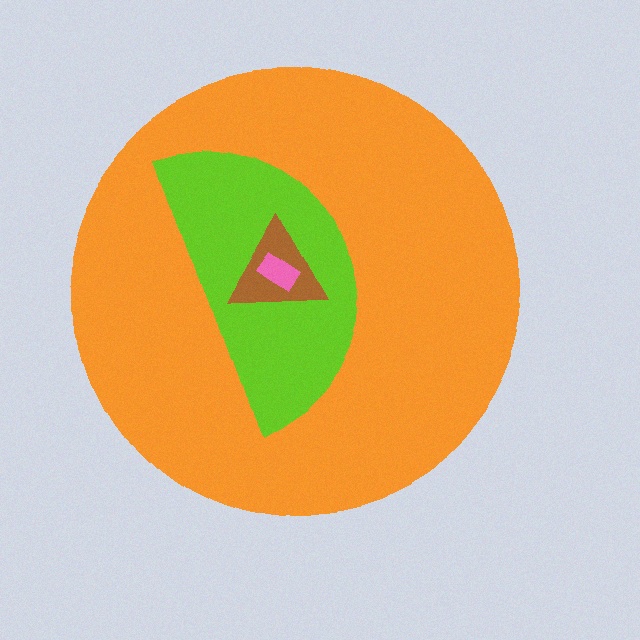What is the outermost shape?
The orange circle.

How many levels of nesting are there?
4.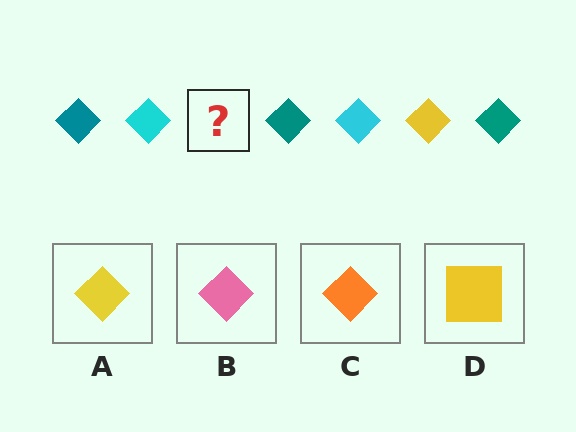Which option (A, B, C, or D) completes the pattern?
A.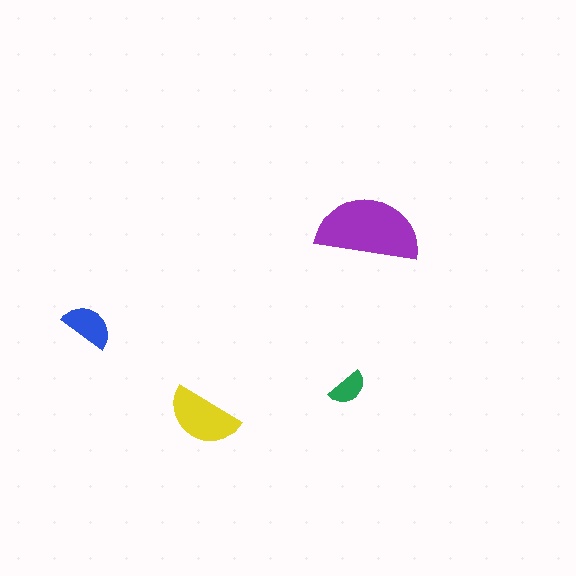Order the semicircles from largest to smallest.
the purple one, the yellow one, the blue one, the green one.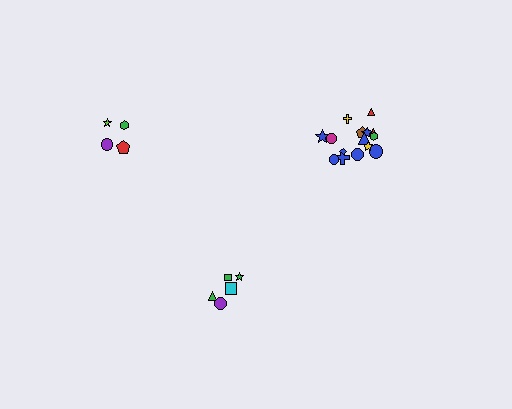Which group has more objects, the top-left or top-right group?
The top-right group.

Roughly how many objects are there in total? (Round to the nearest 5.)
Roughly 25 objects in total.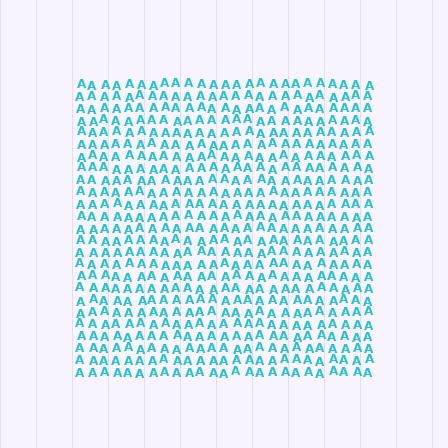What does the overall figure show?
The overall figure shows a square.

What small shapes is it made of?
It is made of small letter A's.